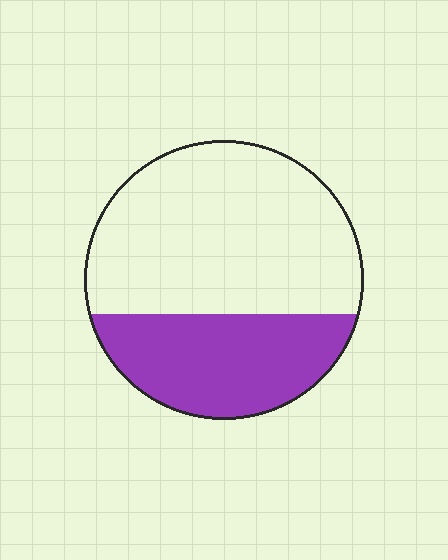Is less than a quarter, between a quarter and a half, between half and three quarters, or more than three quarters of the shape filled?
Between a quarter and a half.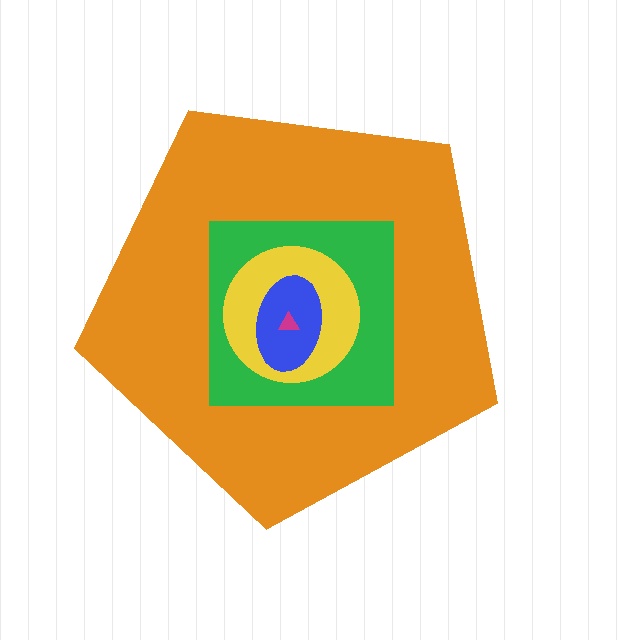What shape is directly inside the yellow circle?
The blue ellipse.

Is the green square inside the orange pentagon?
Yes.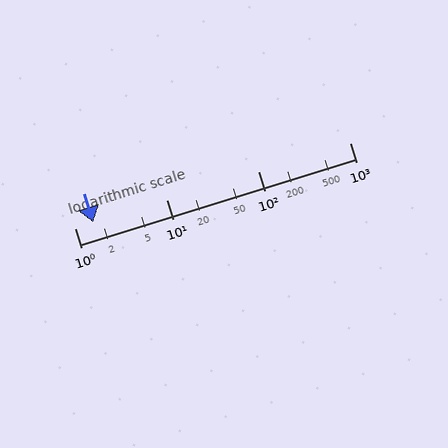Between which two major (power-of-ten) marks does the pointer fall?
The pointer is between 1 and 10.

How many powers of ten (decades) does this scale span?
The scale spans 3 decades, from 1 to 1000.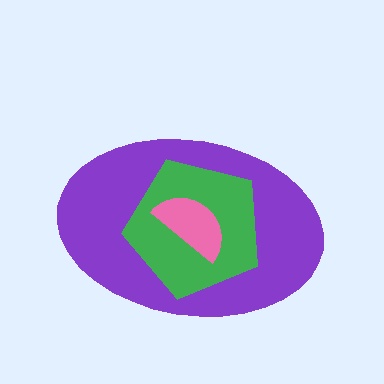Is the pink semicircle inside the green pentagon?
Yes.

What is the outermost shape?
The purple ellipse.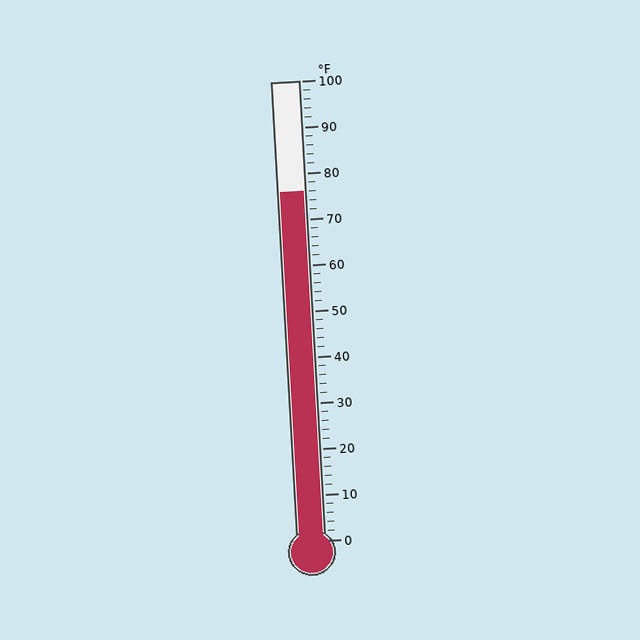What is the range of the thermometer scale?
The thermometer scale ranges from 0°F to 100°F.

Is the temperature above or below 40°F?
The temperature is above 40°F.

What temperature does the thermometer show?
The thermometer shows approximately 76°F.